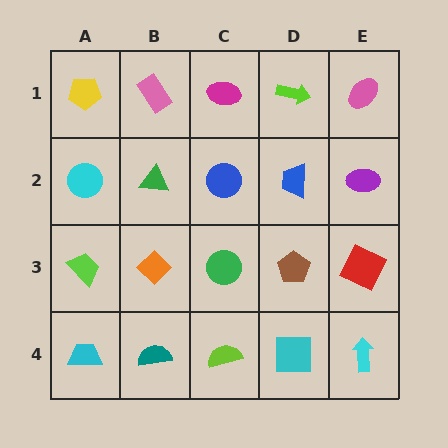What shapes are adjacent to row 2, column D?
A lime arrow (row 1, column D), a brown pentagon (row 3, column D), a blue circle (row 2, column C), a purple ellipse (row 2, column E).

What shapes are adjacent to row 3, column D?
A blue trapezoid (row 2, column D), a cyan square (row 4, column D), a green circle (row 3, column C), a red square (row 3, column E).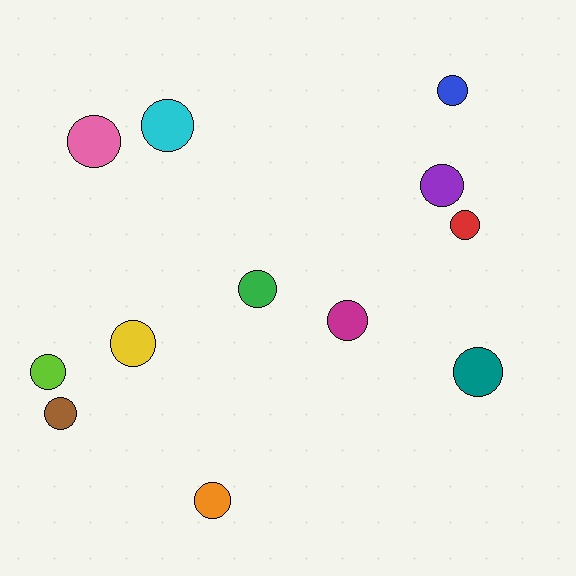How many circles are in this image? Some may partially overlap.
There are 12 circles.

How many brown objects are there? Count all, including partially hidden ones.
There is 1 brown object.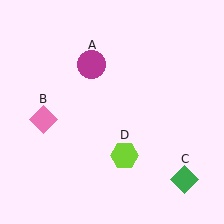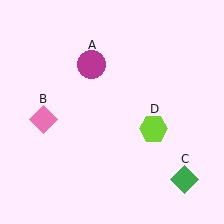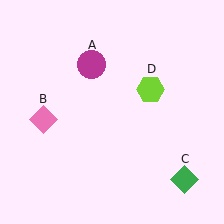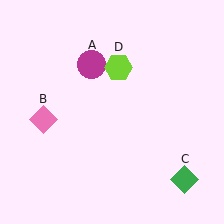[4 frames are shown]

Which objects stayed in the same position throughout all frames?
Magenta circle (object A) and pink diamond (object B) and green diamond (object C) remained stationary.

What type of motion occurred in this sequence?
The lime hexagon (object D) rotated counterclockwise around the center of the scene.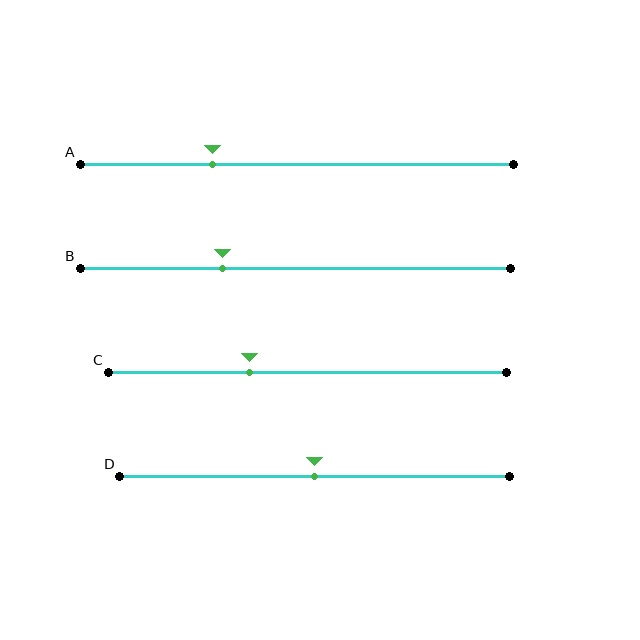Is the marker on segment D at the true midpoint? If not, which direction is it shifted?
Yes, the marker on segment D is at the true midpoint.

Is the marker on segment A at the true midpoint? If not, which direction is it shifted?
No, the marker on segment A is shifted to the left by about 20% of the segment length.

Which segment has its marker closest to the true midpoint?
Segment D has its marker closest to the true midpoint.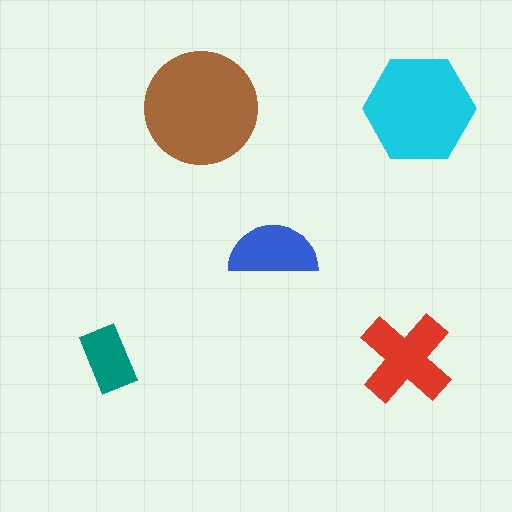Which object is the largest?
The brown circle.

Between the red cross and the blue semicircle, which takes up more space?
The red cross.